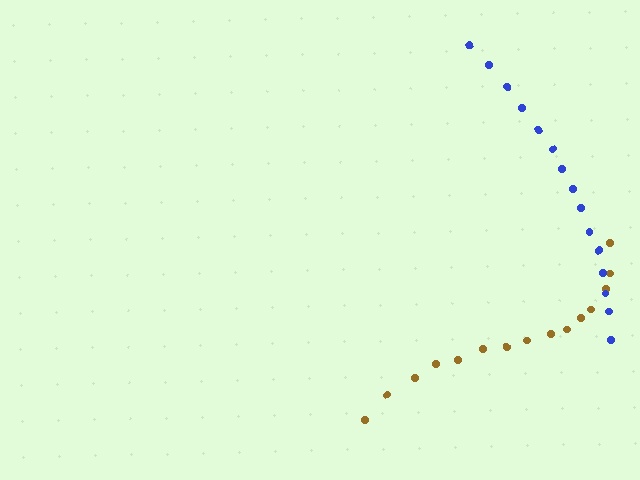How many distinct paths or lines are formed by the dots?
There are 2 distinct paths.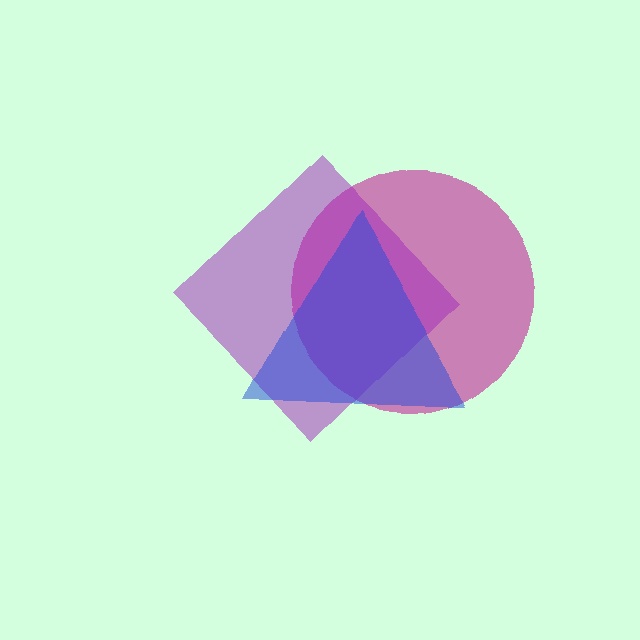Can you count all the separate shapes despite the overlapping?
Yes, there are 3 separate shapes.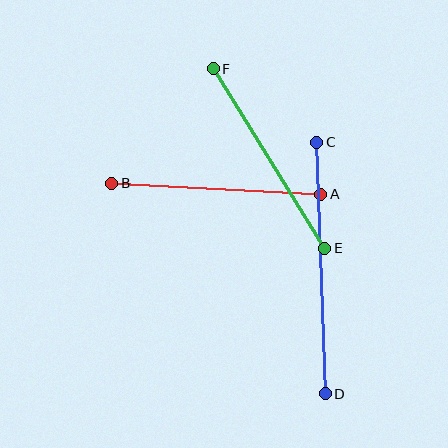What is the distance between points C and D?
The distance is approximately 251 pixels.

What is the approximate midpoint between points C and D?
The midpoint is at approximately (321, 268) pixels.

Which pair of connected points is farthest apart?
Points C and D are farthest apart.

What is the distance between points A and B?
The distance is approximately 209 pixels.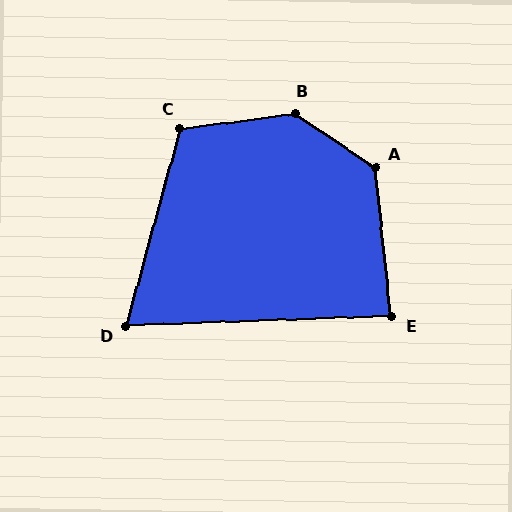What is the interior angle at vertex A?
Approximately 131 degrees (obtuse).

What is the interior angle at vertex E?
Approximately 86 degrees (approximately right).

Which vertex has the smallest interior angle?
D, at approximately 73 degrees.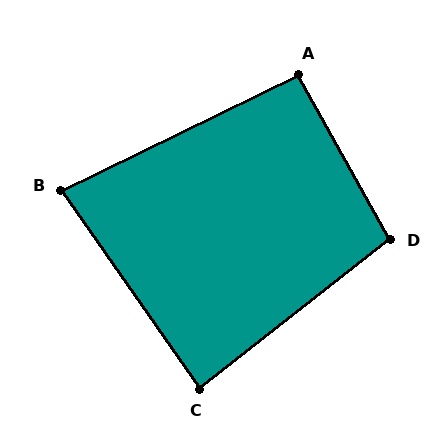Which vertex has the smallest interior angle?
B, at approximately 81 degrees.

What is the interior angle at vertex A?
Approximately 93 degrees (approximately right).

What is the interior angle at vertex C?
Approximately 87 degrees (approximately right).